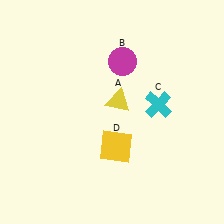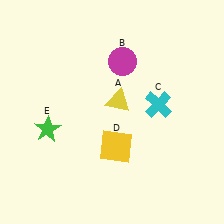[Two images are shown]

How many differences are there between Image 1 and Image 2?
There is 1 difference between the two images.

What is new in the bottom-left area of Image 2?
A green star (E) was added in the bottom-left area of Image 2.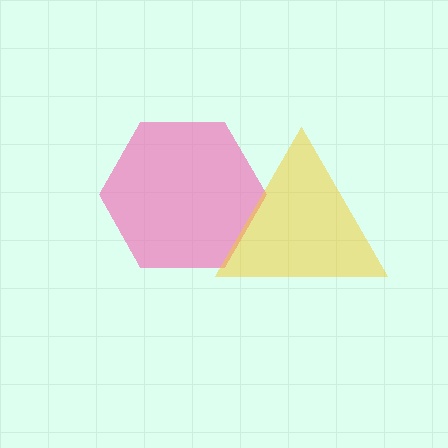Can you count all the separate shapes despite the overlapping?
Yes, there are 2 separate shapes.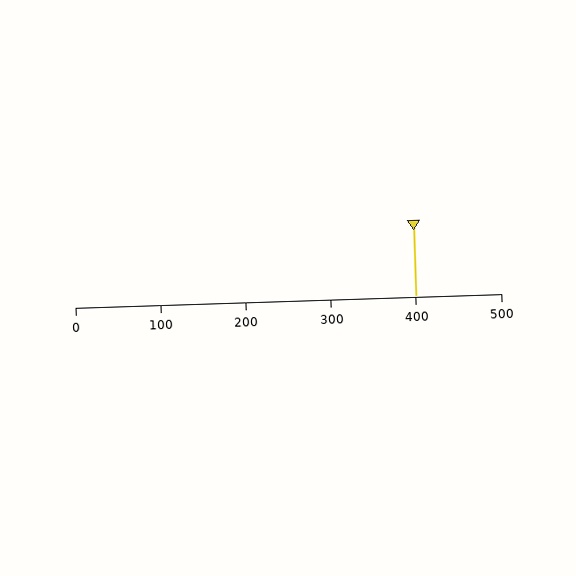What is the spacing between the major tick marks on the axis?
The major ticks are spaced 100 apart.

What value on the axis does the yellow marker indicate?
The marker indicates approximately 400.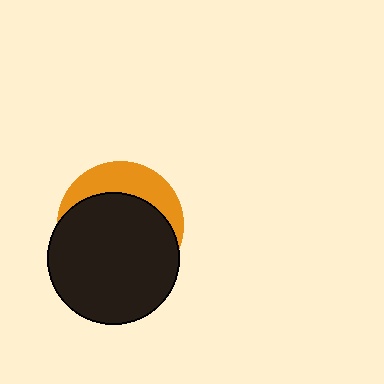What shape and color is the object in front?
The object in front is a black circle.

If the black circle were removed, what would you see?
You would see the complete orange circle.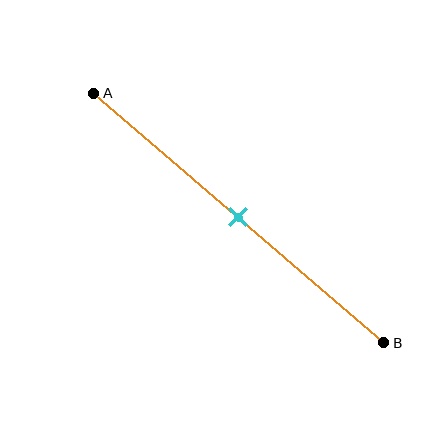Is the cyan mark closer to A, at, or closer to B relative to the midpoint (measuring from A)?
The cyan mark is approximately at the midpoint of segment AB.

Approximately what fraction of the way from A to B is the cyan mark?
The cyan mark is approximately 50% of the way from A to B.